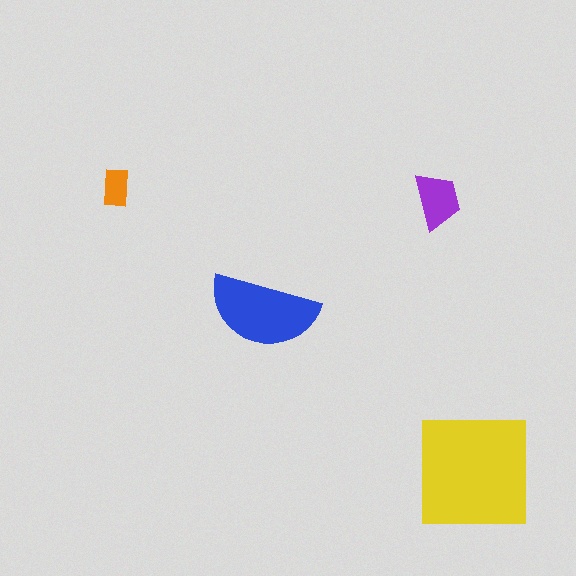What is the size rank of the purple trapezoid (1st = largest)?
3rd.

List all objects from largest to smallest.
The yellow square, the blue semicircle, the purple trapezoid, the orange rectangle.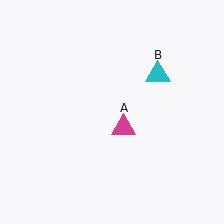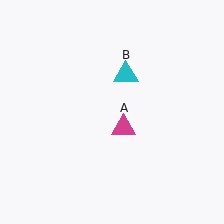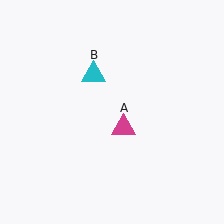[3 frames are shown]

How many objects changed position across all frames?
1 object changed position: cyan triangle (object B).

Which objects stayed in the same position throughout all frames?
Magenta triangle (object A) remained stationary.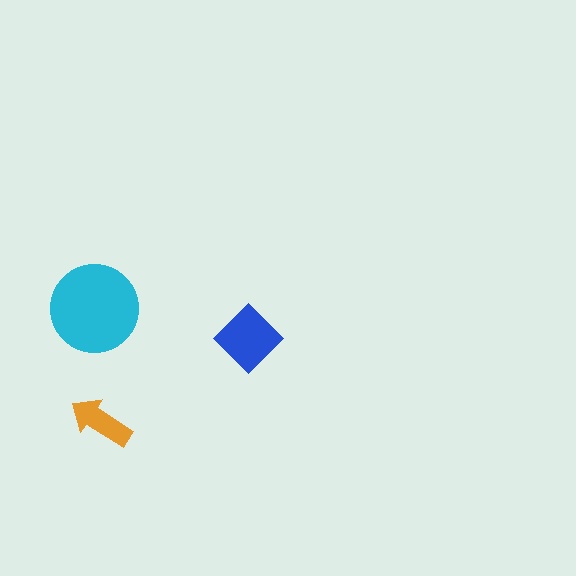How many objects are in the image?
There are 3 objects in the image.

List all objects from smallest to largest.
The orange arrow, the blue diamond, the cyan circle.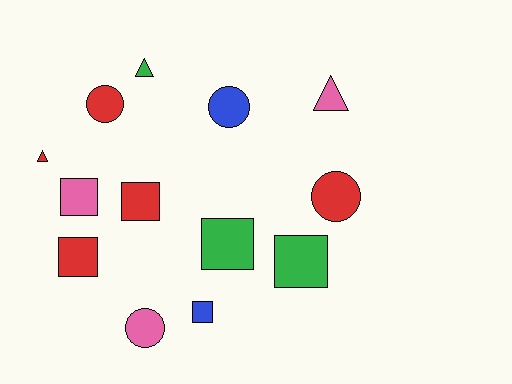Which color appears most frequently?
Red, with 5 objects.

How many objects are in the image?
There are 13 objects.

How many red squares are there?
There are 2 red squares.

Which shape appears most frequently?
Square, with 6 objects.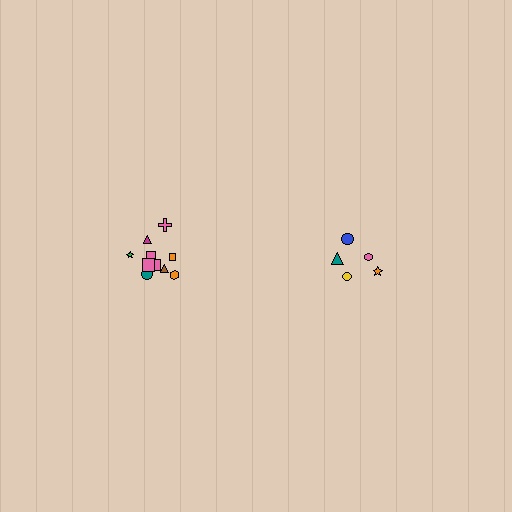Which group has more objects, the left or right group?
The left group.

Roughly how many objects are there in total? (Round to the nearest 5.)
Roughly 15 objects in total.